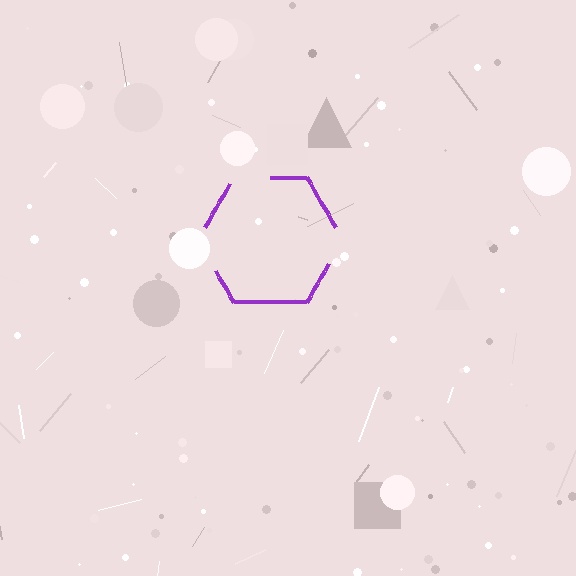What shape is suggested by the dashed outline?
The dashed outline suggests a hexagon.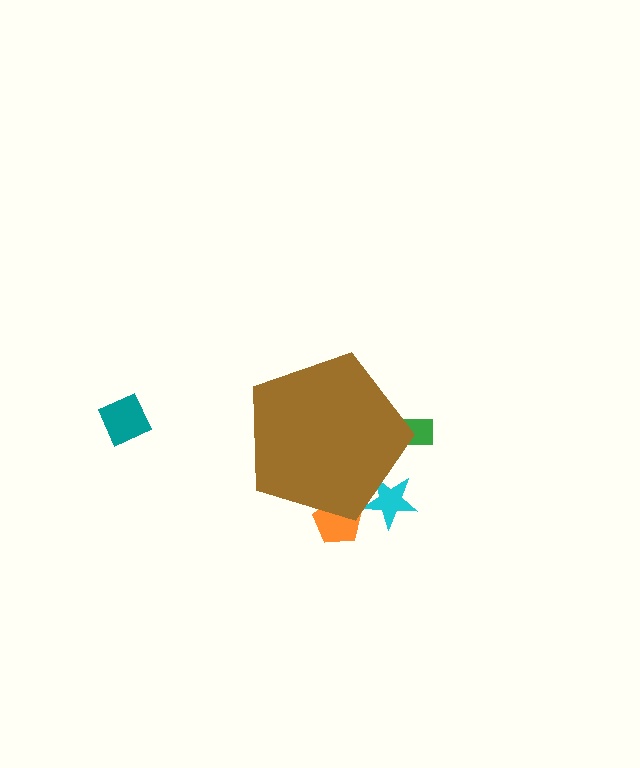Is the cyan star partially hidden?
Yes, the cyan star is partially hidden behind the brown pentagon.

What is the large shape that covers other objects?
A brown pentagon.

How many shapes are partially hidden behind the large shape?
3 shapes are partially hidden.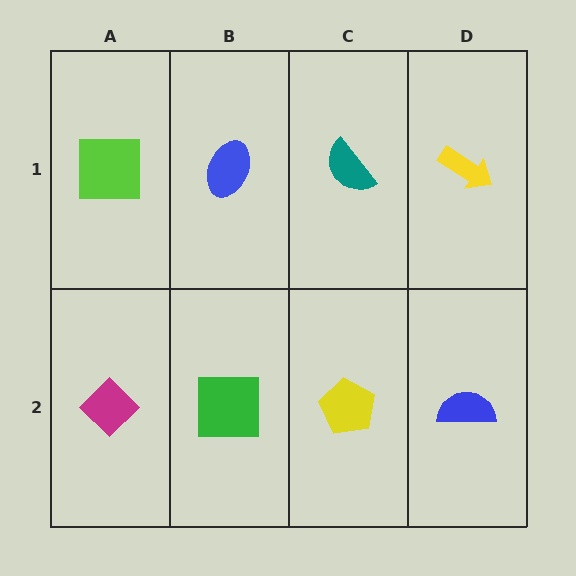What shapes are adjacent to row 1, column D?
A blue semicircle (row 2, column D), a teal semicircle (row 1, column C).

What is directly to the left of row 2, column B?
A magenta diamond.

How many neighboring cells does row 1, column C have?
3.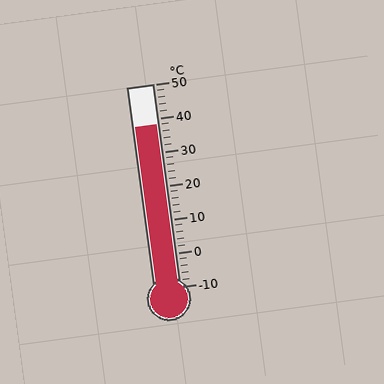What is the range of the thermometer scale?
The thermometer scale ranges from -10°C to 50°C.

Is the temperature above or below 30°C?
The temperature is above 30°C.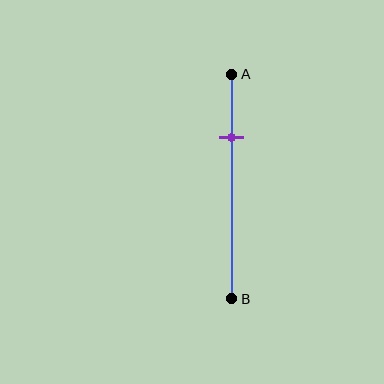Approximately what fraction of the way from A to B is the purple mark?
The purple mark is approximately 30% of the way from A to B.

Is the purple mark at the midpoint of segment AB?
No, the mark is at about 30% from A, not at the 50% midpoint.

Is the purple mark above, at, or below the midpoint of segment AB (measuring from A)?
The purple mark is above the midpoint of segment AB.